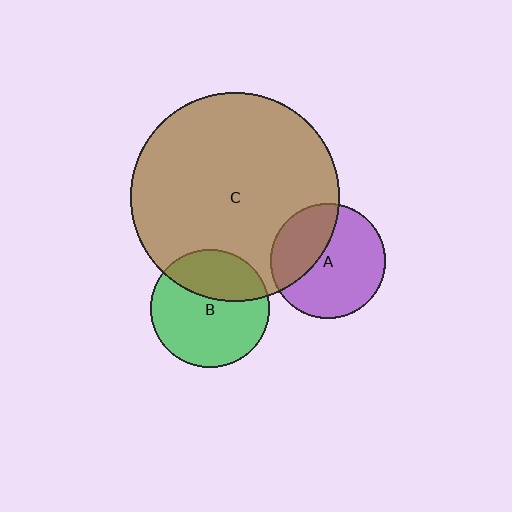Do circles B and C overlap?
Yes.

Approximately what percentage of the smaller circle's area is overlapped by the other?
Approximately 35%.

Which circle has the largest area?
Circle C (brown).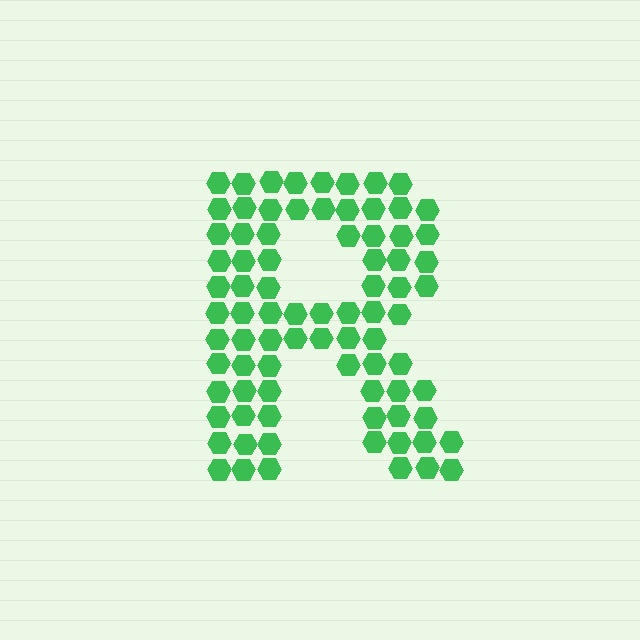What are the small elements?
The small elements are hexagons.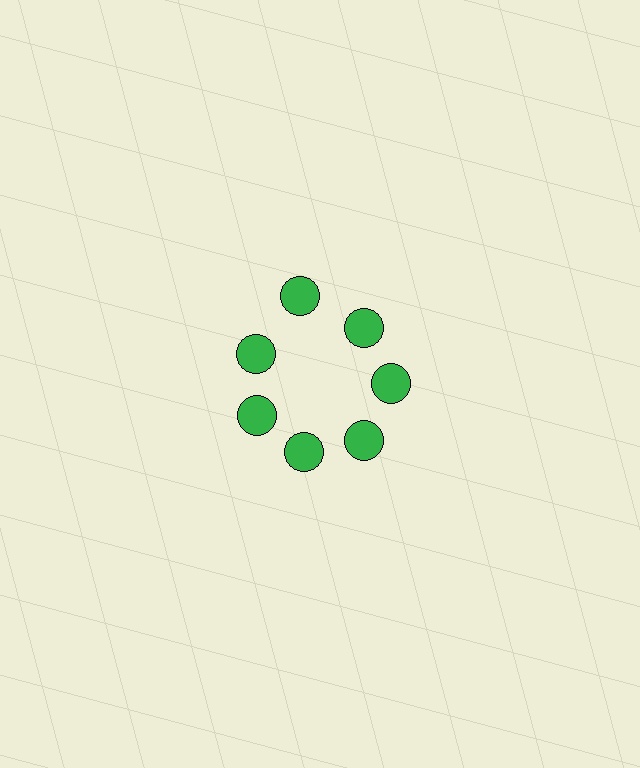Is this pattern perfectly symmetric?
No. The 7 green circles are arranged in a ring, but one element near the 12 o'clock position is pushed outward from the center, breaking the 7-fold rotational symmetry.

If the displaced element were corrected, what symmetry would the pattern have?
It would have 7-fold rotational symmetry — the pattern would map onto itself every 51 degrees.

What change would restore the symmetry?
The symmetry would be restored by moving it inward, back onto the ring so that all 7 circles sit at equal angles and equal distance from the center.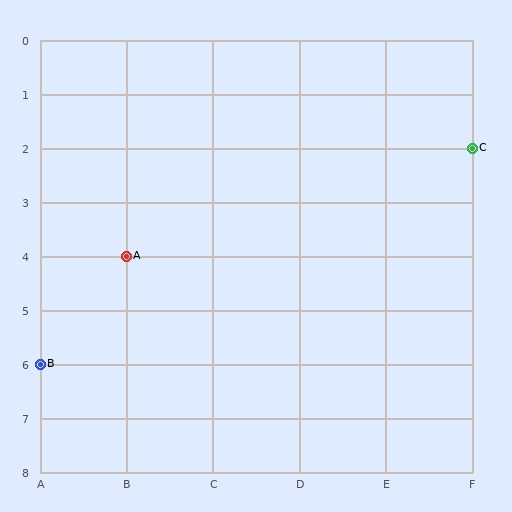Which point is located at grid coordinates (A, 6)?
Point B is at (A, 6).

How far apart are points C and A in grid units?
Points C and A are 4 columns and 2 rows apart (about 4.5 grid units diagonally).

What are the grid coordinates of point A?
Point A is at grid coordinates (B, 4).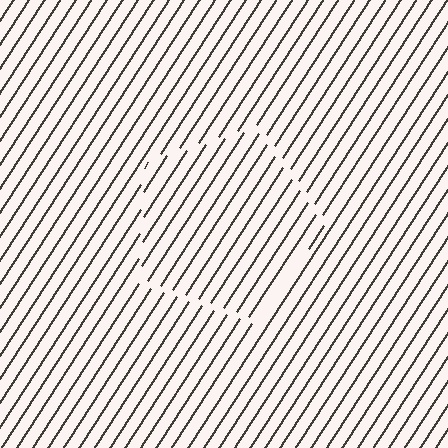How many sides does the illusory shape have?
5 sides — the line-ends trace a pentagon.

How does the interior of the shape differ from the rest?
The interior of the shape contains the same grating, shifted by half a period — the contour is defined by the phase discontinuity where line-ends from the inner and outer gratings abut.